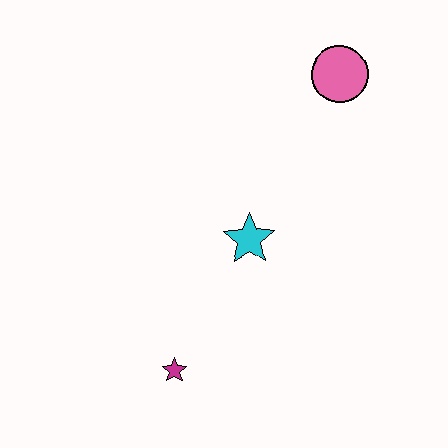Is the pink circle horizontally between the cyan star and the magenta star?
No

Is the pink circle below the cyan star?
No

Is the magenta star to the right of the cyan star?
No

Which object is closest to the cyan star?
The magenta star is closest to the cyan star.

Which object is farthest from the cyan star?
The pink circle is farthest from the cyan star.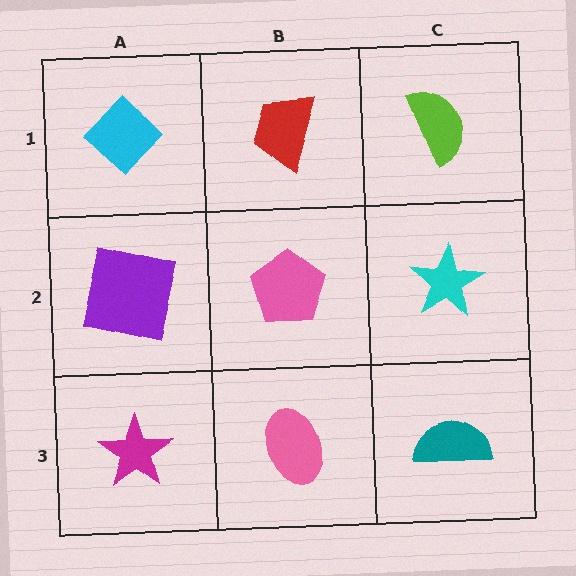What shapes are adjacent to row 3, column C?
A cyan star (row 2, column C), a pink ellipse (row 3, column B).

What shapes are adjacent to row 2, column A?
A cyan diamond (row 1, column A), a magenta star (row 3, column A), a pink pentagon (row 2, column B).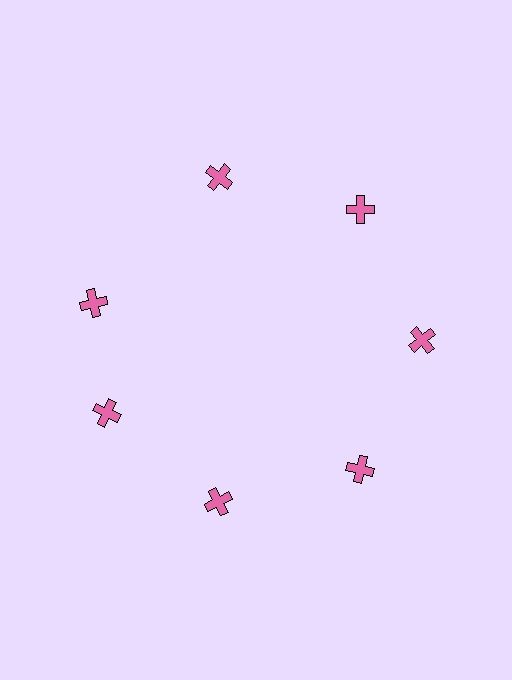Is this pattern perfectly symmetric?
No. The 7 pink crosses are arranged in a ring, but one element near the 10 o'clock position is rotated out of alignment along the ring, breaking the 7-fold rotational symmetry.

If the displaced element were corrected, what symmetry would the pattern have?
It would have 7-fold rotational symmetry — the pattern would map onto itself every 51 degrees.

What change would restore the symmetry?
The symmetry would be restored by rotating it back into even spacing with its neighbors so that all 7 crosses sit at equal angles and equal distance from the center.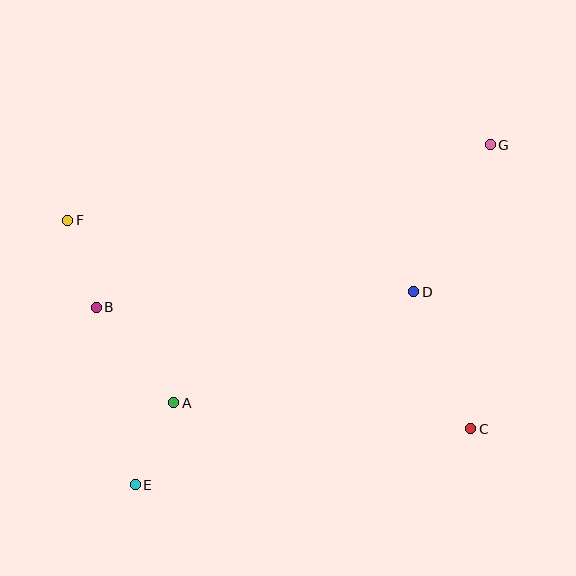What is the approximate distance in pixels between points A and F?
The distance between A and F is approximately 211 pixels.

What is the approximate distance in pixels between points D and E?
The distance between D and E is approximately 339 pixels.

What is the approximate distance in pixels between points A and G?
The distance between A and G is approximately 408 pixels.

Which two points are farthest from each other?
Points E and G are farthest from each other.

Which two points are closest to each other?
Points A and E are closest to each other.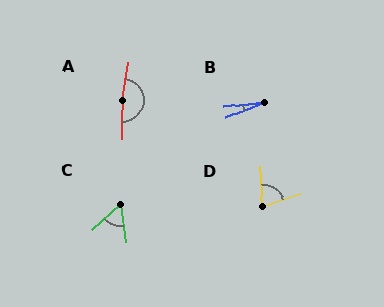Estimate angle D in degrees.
Approximately 75 degrees.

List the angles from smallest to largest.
B (17°), C (55°), D (75°), A (169°).